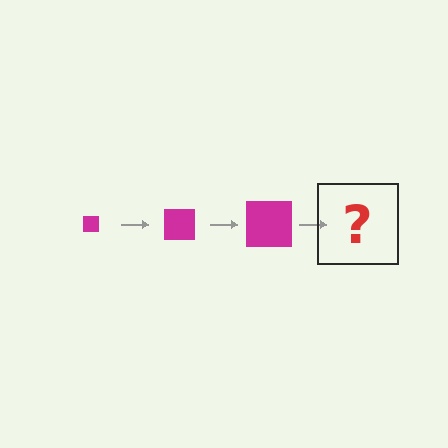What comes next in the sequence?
The next element should be a magenta square, larger than the previous one.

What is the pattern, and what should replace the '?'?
The pattern is that the square gets progressively larger each step. The '?' should be a magenta square, larger than the previous one.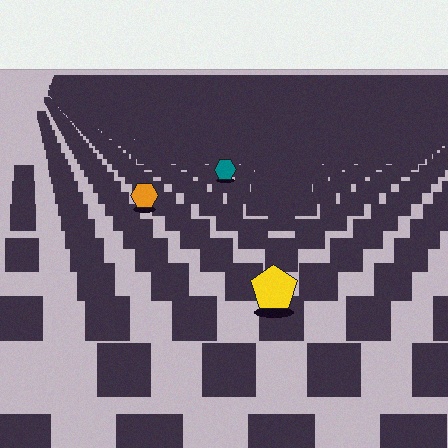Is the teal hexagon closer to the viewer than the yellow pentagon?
No. The yellow pentagon is closer — you can tell from the texture gradient: the ground texture is coarser near it.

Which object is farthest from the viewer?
The teal hexagon is farthest from the viewer. It appears smaller and the ground texture around it is denser.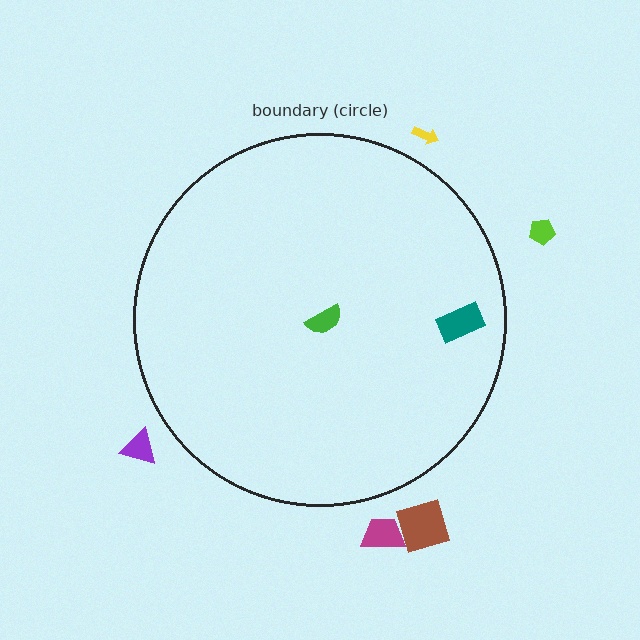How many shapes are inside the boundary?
2 inside, 5 outside.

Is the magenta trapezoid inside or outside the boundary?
Outside.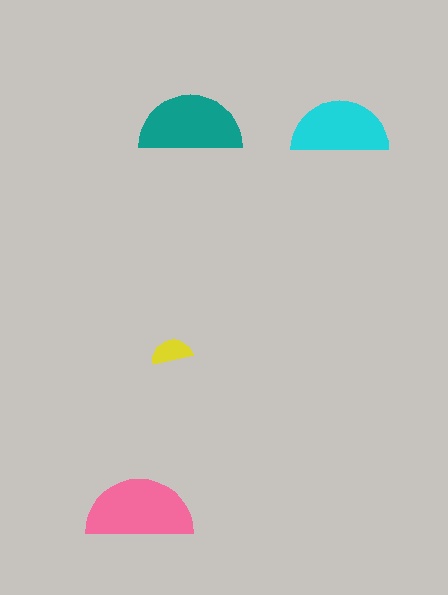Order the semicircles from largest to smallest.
the pink one, the teal one, the cyan one, the yellow one.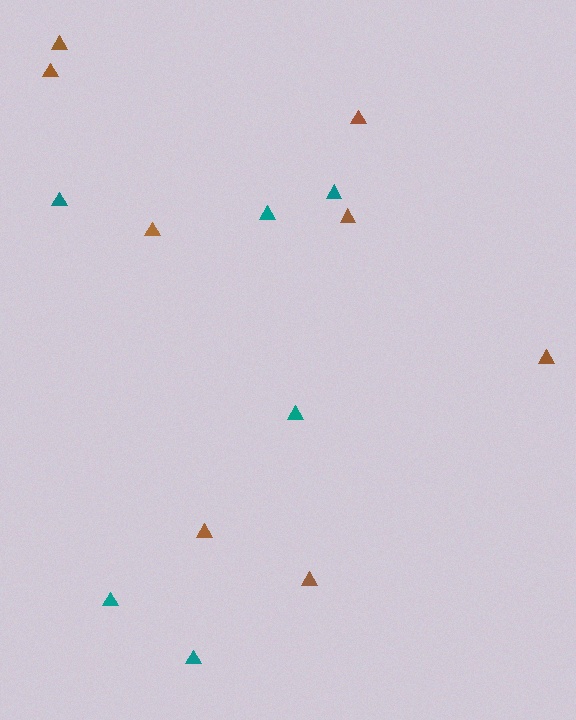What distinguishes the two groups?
There are 2 groups: one group of brown triangles (8) and one group of teal triangles (6).